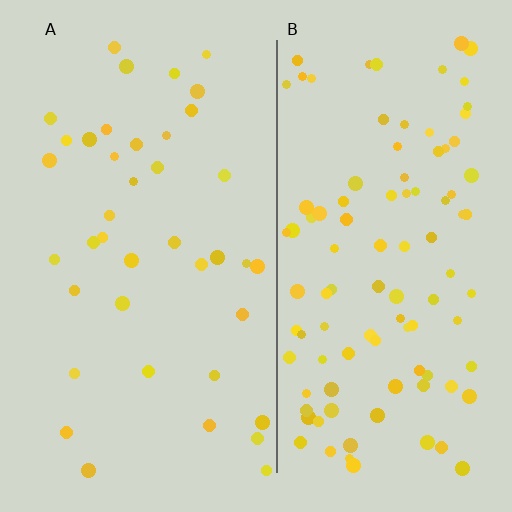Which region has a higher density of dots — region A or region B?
B (the right).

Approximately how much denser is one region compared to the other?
Approximately 2.6× — region B over region A.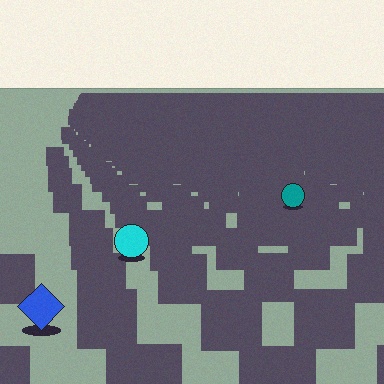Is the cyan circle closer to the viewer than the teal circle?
Yes. The cyan circle is closer — you can tell from the texture gradient: the ground texture is coarser near it.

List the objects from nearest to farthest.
From nearest to farthest: the blue diamond, the cyan circle, the teal circle.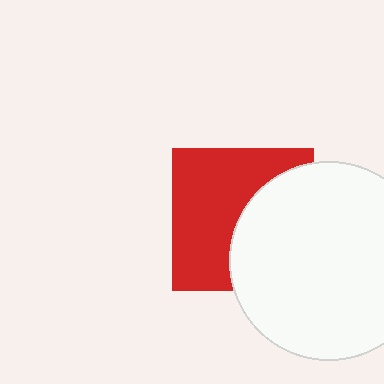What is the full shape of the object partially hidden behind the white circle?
The partially hidden object is a red square.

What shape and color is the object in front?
The object in front is a white circle.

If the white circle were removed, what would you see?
You would see the complete red square.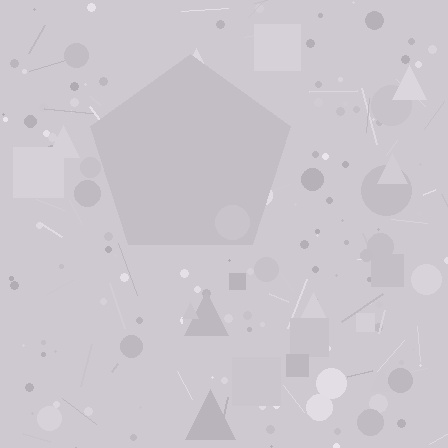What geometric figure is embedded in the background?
A pentagon is embedded in the background.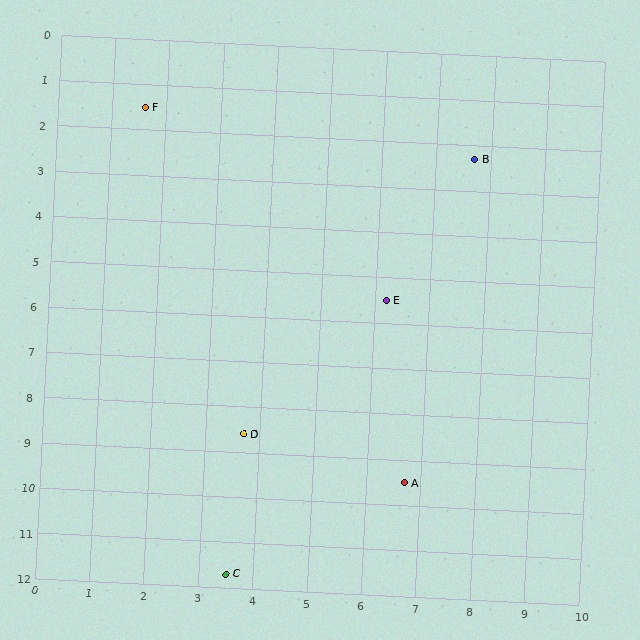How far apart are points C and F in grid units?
Points C and F are about 10.4 grid units apart.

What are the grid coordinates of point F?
Point F is at approximately (1.6, 1.5).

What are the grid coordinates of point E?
Point E is at approximately (6.2, 5.5).